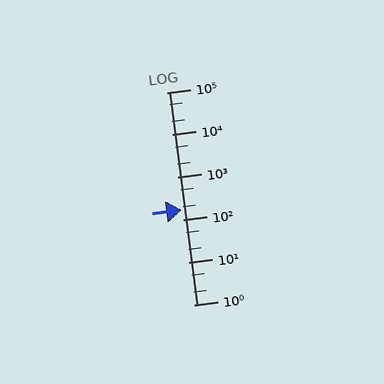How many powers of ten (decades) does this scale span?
The scale spans 5 decades, from 1 to 100000.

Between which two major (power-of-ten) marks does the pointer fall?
The pointer is between 100 and 1000.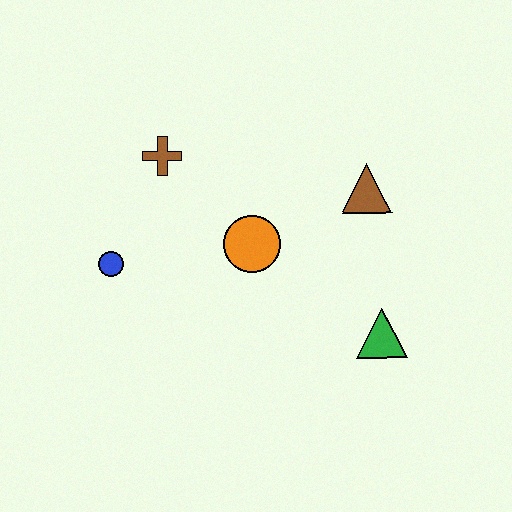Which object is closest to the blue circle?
The brown cross is closest to the blue circle.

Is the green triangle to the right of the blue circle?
Yes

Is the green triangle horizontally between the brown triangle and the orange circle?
No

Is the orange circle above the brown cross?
No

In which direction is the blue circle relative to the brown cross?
The blue circle is below the brown cross.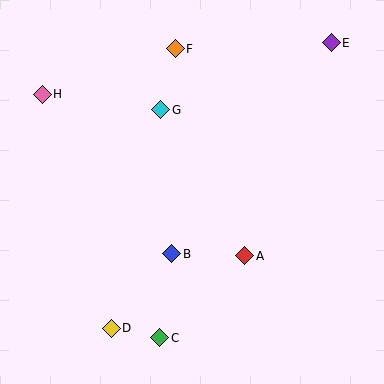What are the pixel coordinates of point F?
Point F is at (175, 49).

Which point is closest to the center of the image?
Point B at (172, 254) is closest to the center.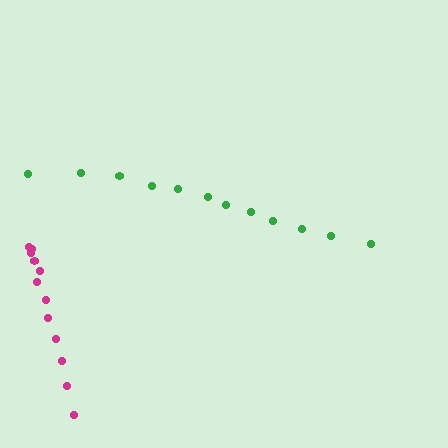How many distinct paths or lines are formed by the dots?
There are 2 distinct paths.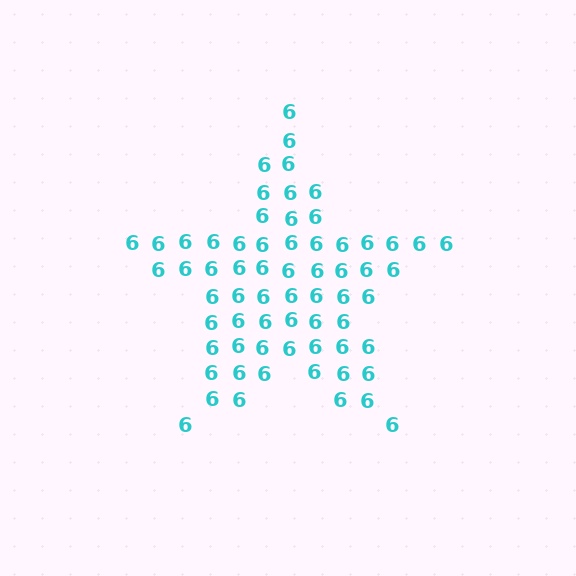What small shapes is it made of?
It is made of small digit 6's.